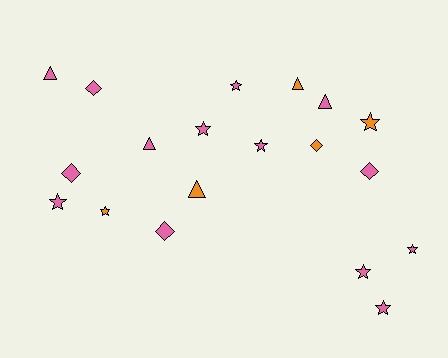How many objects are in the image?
There are 19 objects.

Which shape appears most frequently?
Star, with 9 objects.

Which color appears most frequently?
Pink, with 14 objects.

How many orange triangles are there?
There are 2 orange triangles.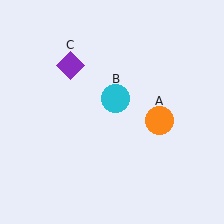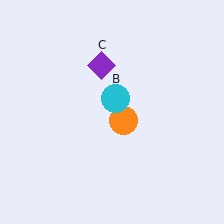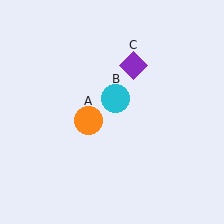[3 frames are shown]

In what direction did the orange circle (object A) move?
The orange circle (object A) moved left.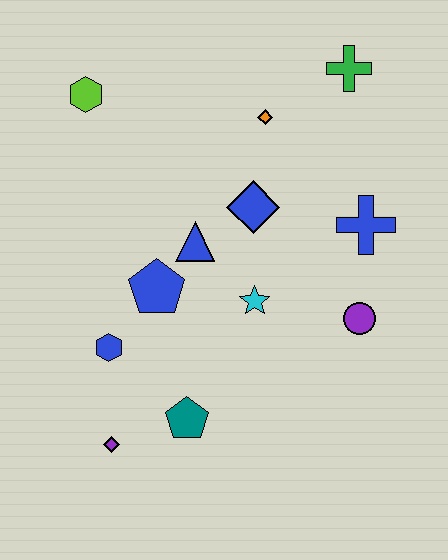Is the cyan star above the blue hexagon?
Yes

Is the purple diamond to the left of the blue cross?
Yes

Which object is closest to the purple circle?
The blue cross is closest to the purple circle.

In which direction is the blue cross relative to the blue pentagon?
The blue cross is to the right of the blue pentagon.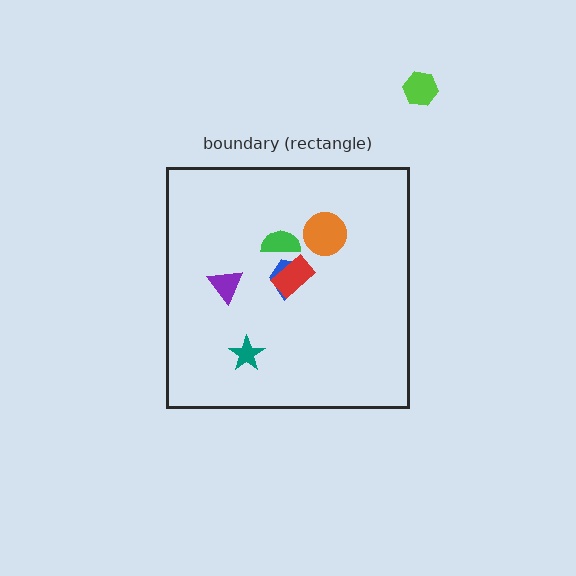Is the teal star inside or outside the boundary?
Inside.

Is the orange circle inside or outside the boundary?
Inside.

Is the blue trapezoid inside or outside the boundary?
Inside.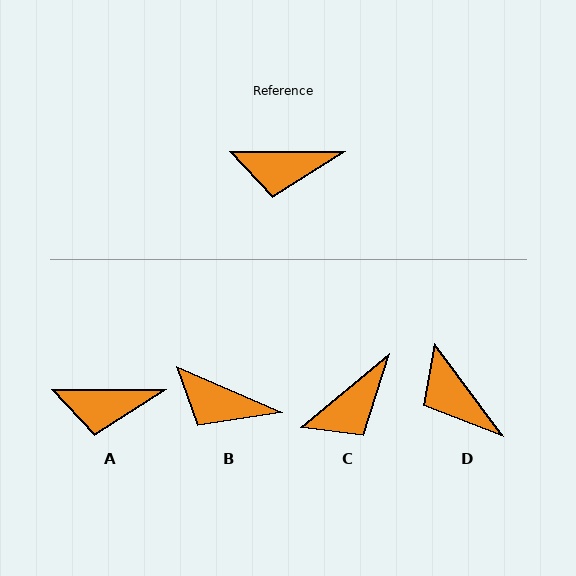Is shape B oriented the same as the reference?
No, it is off by about 24 degrees.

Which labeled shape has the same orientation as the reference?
A.